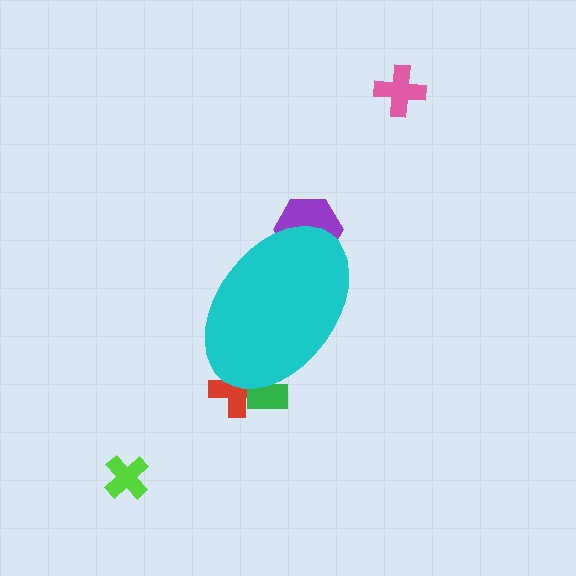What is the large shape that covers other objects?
A cyan ellipse.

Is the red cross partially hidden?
Yes, the red cross is partially hidden behind the cyan ellipse.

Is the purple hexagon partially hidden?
Yes, the purple hexagon is partially hidden behind the cyan ellipse.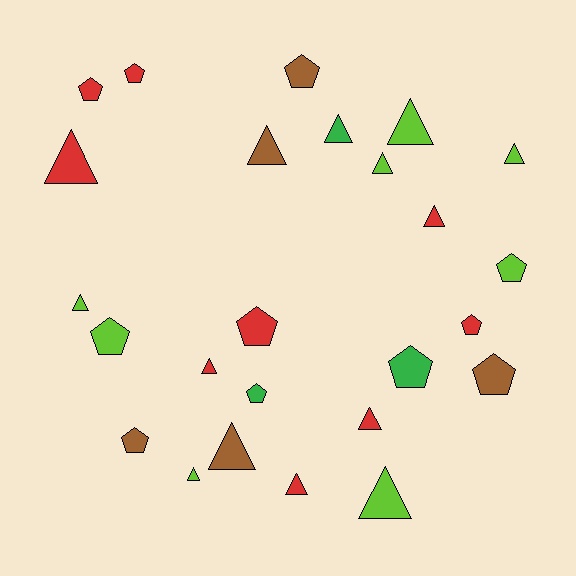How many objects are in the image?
There are 25 objects.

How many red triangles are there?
There are 5 red triangles.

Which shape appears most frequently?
Triangle, with 14 objects.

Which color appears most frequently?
Red, with 9 objects.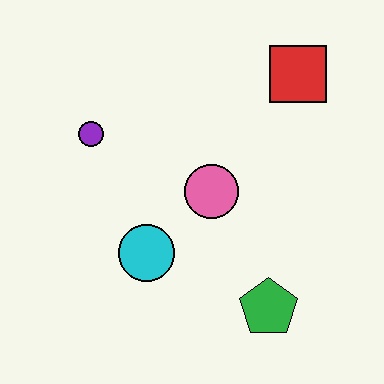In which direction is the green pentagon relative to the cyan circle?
The green pentagon is to the right of the cyan circle.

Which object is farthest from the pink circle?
The red square is farthest from the pink circle.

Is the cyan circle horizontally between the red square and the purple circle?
Yes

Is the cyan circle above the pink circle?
No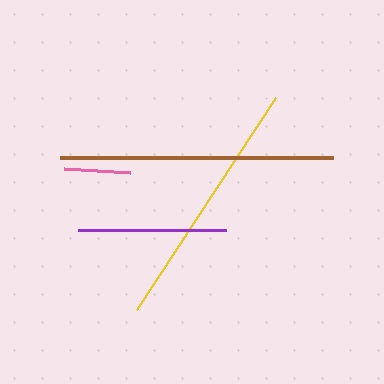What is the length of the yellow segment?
The yellow segment is approximately 254 pixels long.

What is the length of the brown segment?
The brown segment is approximately 272 pixels long.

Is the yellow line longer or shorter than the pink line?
The yellow line is longer than the pink line.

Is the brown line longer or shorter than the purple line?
The brown line is longer than the purple line.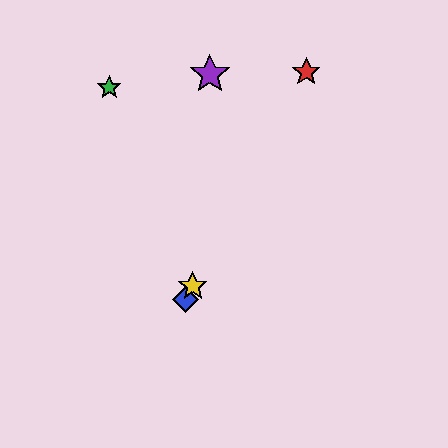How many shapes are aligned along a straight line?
3 shapes (the red star, the blue diamond, the yellow star) are aligned along a straight line.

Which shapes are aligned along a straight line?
The red star, the blue diamond, the yellow star are aligned along a straight line.